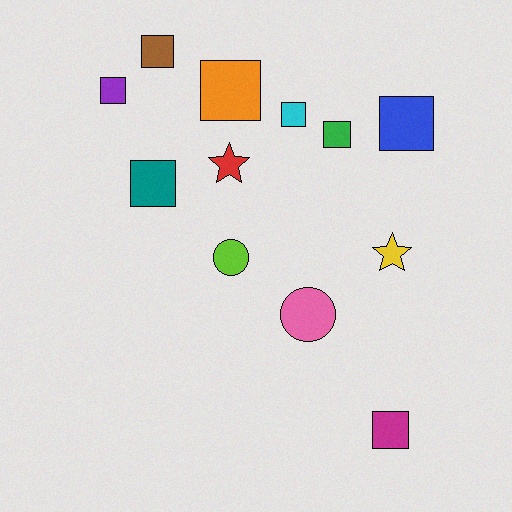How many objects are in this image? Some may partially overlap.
There are 12 objects.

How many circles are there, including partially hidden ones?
There are 2 circles.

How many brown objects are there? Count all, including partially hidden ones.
There is 1 brown object.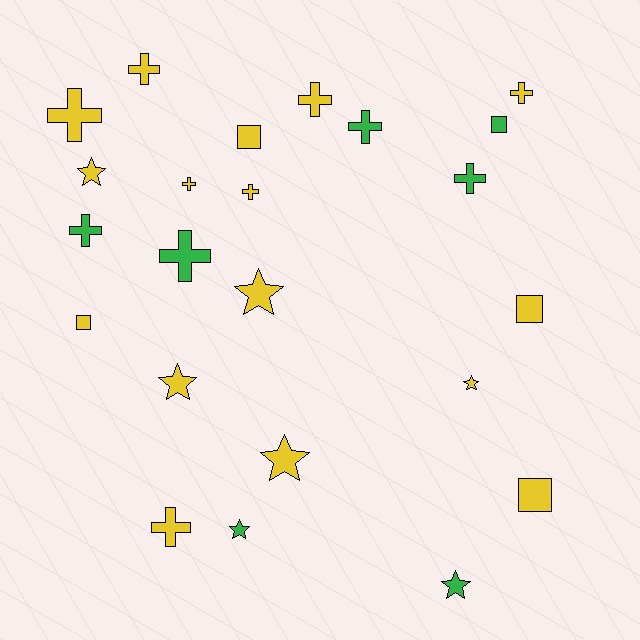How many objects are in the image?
There are 23 objects.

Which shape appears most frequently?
Cross, with 11 objects.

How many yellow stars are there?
There are 5 yellow stars.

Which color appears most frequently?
Yellow, with 16 objects.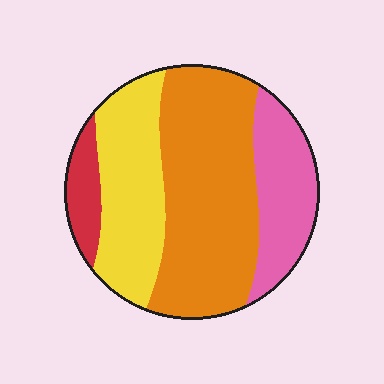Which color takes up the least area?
Red, at roughly 10%.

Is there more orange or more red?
Orange.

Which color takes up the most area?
Orange, at roughly 45%.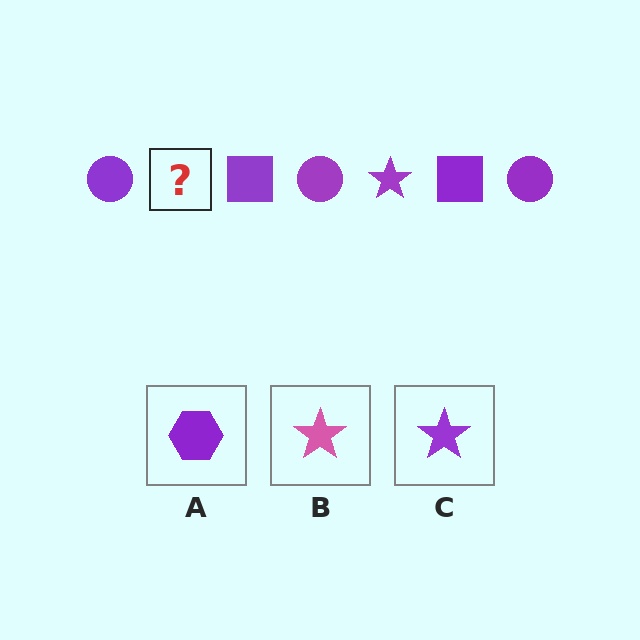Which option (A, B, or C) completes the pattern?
C.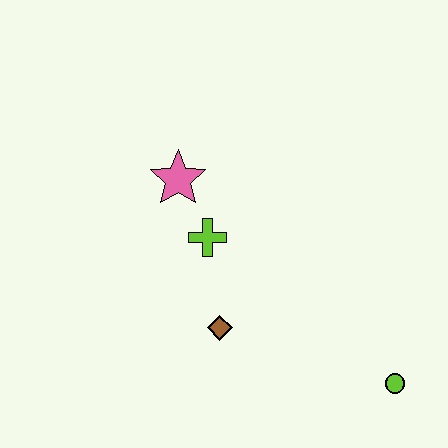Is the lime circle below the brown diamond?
Yes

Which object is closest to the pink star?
The lime cross is closest to the pink star.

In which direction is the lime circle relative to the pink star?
The lime circle is to the right of the pink star.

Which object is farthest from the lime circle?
The pink star is farthest from the lime circle.